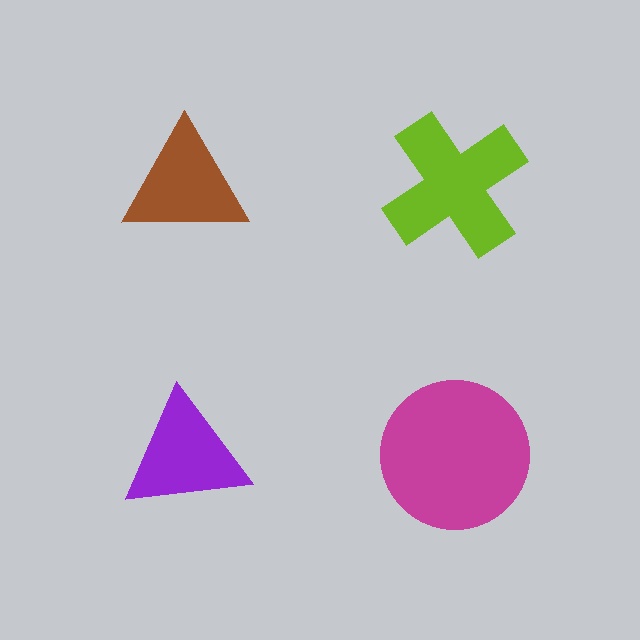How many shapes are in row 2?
2 shapes.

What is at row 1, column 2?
A lime cross.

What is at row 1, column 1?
A brown triangle.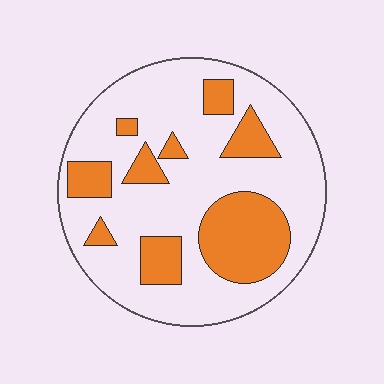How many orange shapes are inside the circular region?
9.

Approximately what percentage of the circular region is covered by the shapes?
Approximately 30%.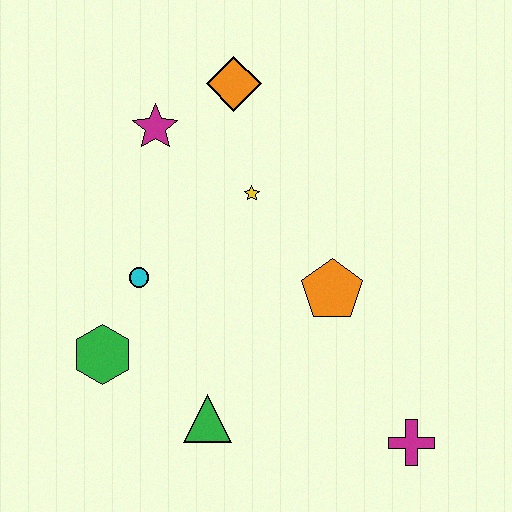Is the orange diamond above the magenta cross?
Yes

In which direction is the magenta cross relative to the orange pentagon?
The magenta cross is below the orange pentagon.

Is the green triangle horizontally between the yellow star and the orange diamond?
No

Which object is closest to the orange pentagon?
The yellow star is closest to the orange pentagon.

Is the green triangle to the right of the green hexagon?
Yes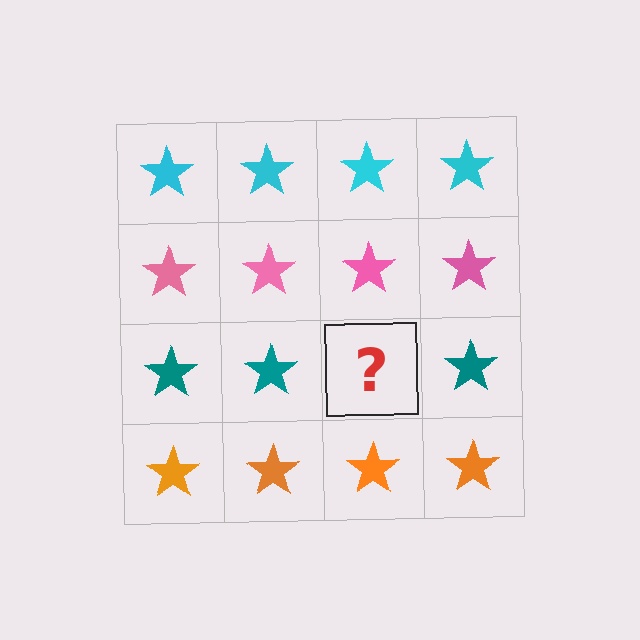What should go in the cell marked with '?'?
The missing cell should contain a teal star.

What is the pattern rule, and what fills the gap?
The rule is that each row has a consistent color. The gap should be filled with a teal star.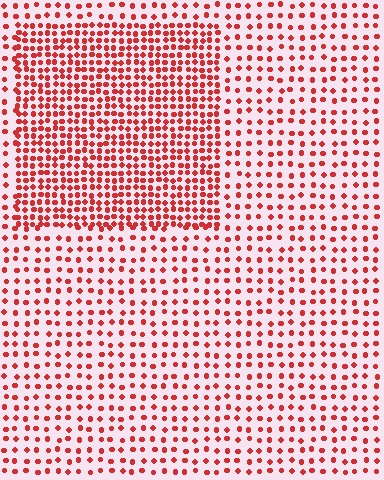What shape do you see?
I see a rectangle.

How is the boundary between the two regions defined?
The boundary is defined by a change in element density (approximately 2.1x ratio). All elements are the same color, size, and shape.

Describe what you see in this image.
The image contains small red elements arranged at two different densities. A rectangle-shaped region is visible where the elements are more densely packed than the surrounding area.